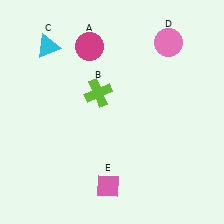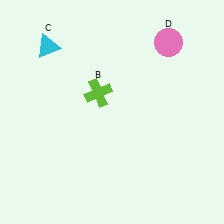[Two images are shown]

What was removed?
The pink diamond (E), the magenta circle (A) were removed in Image 2.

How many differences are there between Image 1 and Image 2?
There are 2 differences between the two images.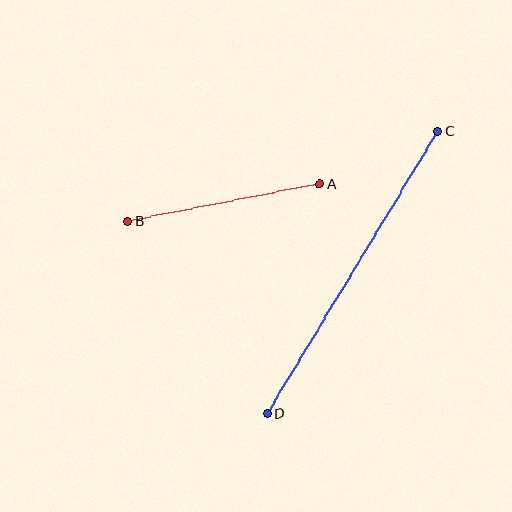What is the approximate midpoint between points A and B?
The midpoint is at approximately (224, 203) pixels.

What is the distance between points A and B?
The distance is approximately 196 pixels.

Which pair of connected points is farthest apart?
Points C and D are farthest apart.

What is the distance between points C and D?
The distance is approximately 330 pixels.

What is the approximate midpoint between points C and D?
The midpoint is at approximately (352, 272) pixels.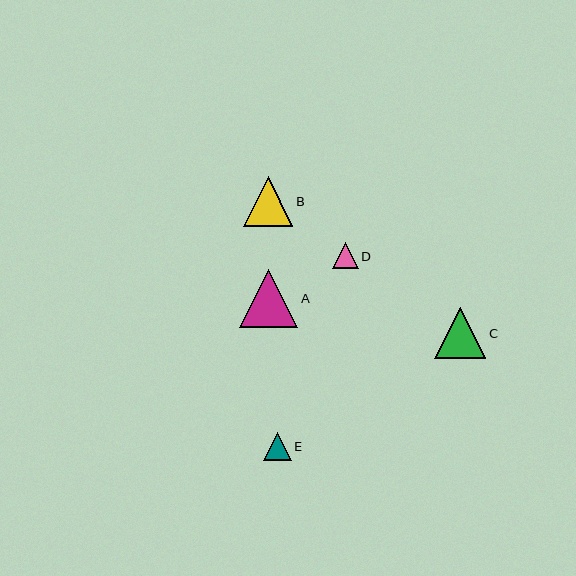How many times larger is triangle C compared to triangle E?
Triangle C is approximately 1.9 times the size of triangle E.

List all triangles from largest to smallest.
From largest to smallest: A, C, B, E, D.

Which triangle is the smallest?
Triangle D is the smallest with a size of approximately 25 pixels.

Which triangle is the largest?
Triangle A is the largest with a size of approximately 58 pixels.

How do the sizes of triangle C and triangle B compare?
Triangle C and triangle B are approximately the same size.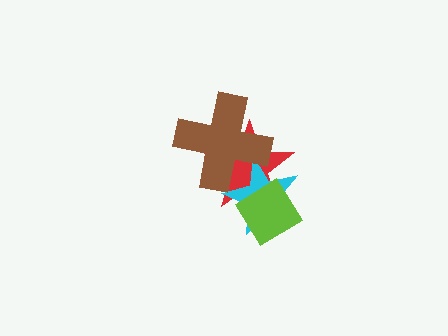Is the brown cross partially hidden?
No, no other shape covers it.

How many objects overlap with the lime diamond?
2 objects overlap with the lime diamond.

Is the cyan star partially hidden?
Yes, it is partially covered by another shape.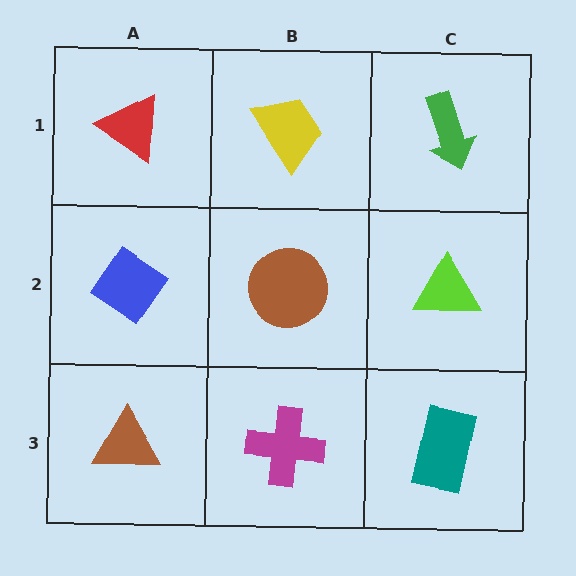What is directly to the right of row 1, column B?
A green arrow.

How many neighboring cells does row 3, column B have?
3.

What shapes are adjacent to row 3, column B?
A brown circle (row 2, column B), a brown triangle (row 3, column A), a teal rectangle (row 3, column C).